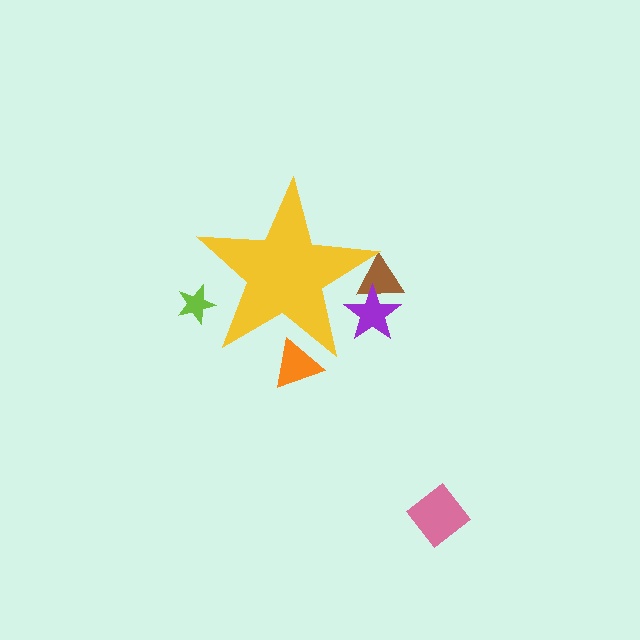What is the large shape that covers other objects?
A yellow star.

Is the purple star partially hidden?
Yes, the purple star is partially hidden behind the yellow star.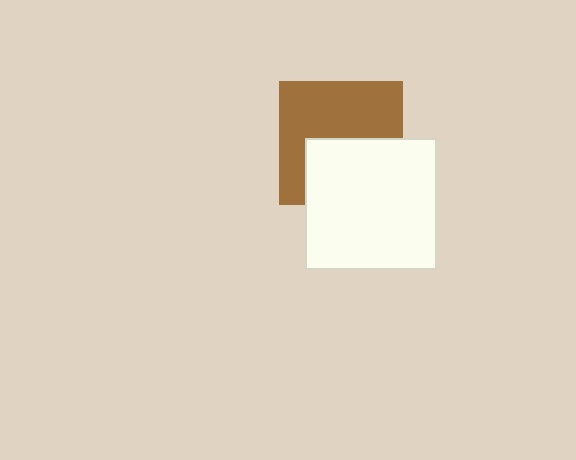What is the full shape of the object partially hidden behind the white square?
The partially hidden object is a brown square.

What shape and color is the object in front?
The object in front is a white square.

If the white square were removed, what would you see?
You would see the complete brown square.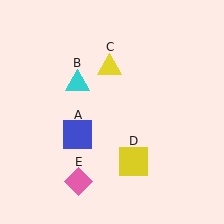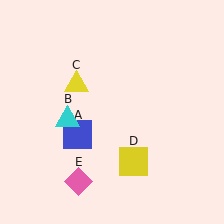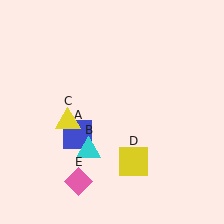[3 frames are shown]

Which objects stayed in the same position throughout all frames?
Blue square (object A) and yellow square (object D) and pink diamond (object E) remained stationary.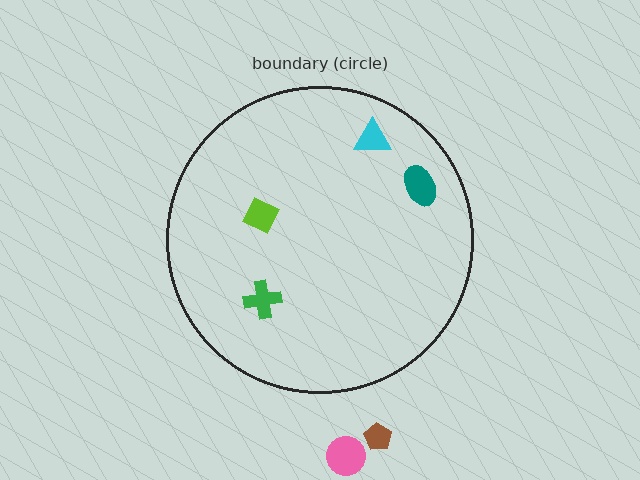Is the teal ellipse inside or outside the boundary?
Inside.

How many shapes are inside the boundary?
4 inside, 2 outside.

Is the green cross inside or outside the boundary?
Inside.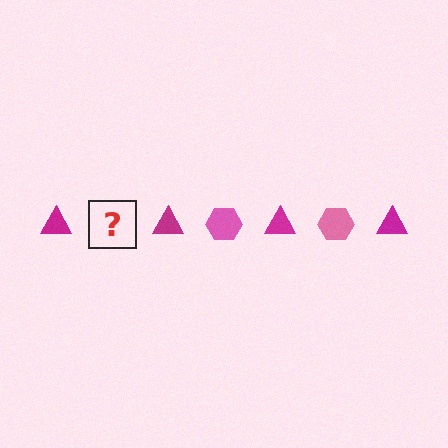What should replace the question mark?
The question mark should be replaced with a pink hexagon.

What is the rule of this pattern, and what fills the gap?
The rule is that the pattern alternates between magenta triangle and pink hexagon. The gap should be filled with a pink hexagon.